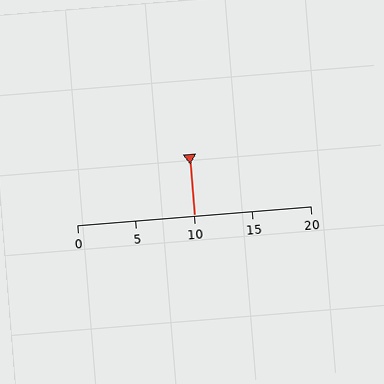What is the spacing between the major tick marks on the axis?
The major ticks are spaced 5 apart.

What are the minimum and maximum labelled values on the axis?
The axis runs from 0 to 20.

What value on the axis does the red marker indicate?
The marker indicates approximately 10.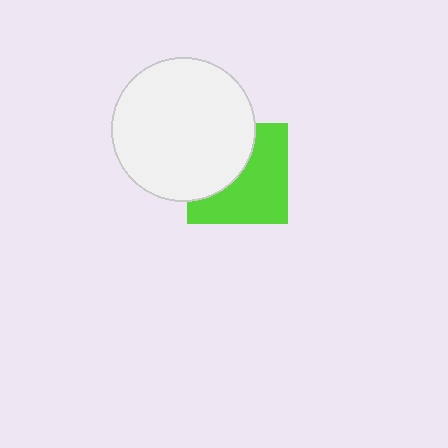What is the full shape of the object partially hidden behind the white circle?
The partially hidden object is a lime square.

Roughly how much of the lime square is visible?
About half of it is visible (roughly 58%).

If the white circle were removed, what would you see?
You would see the complete lime square.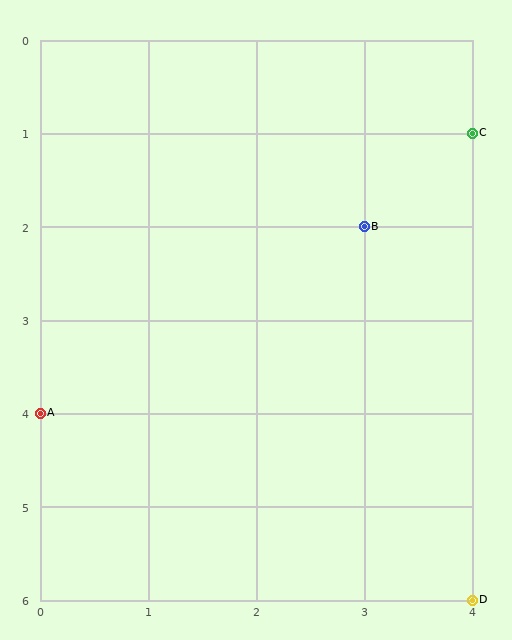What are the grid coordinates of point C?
Point C is at grid coordinates (4, 1).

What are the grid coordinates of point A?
Point A is at grid coordinates (0, 4).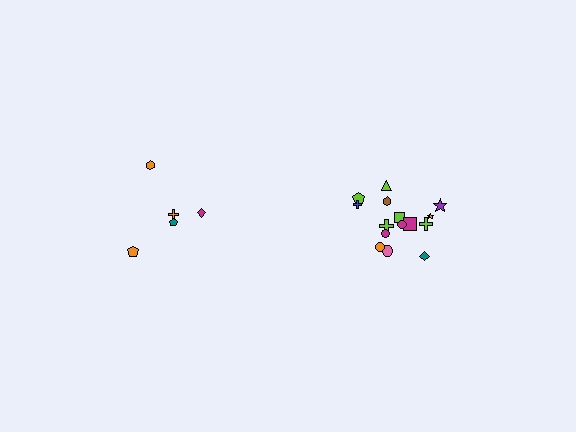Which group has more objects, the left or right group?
The right group.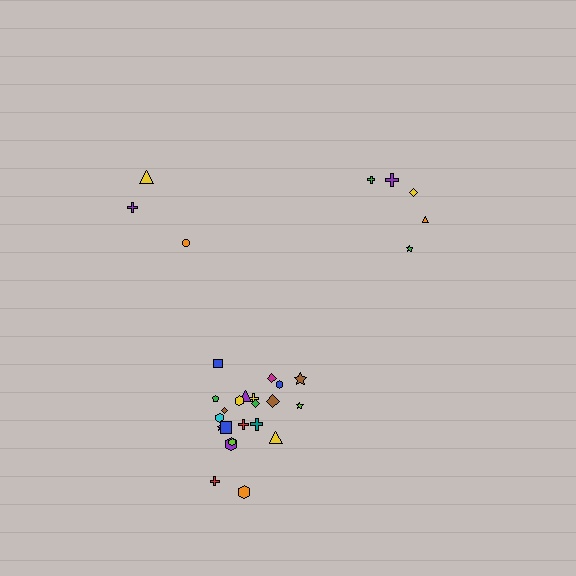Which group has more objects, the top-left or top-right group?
The top-right group.